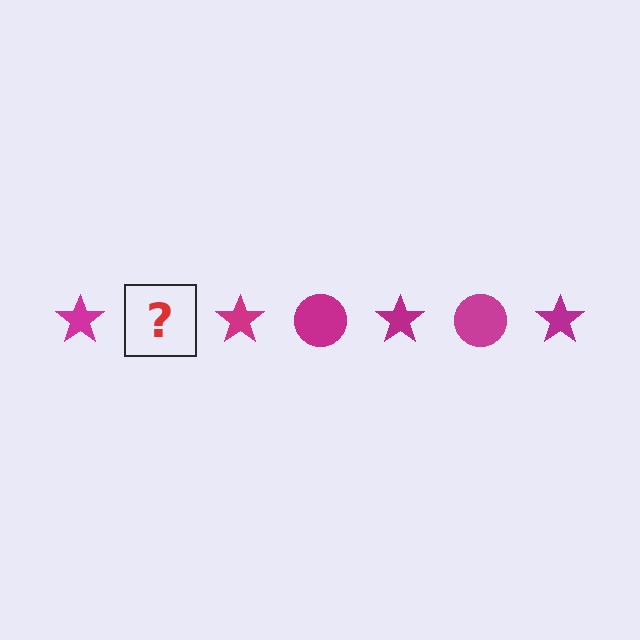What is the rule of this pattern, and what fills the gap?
The rule is that the pattern cycles through star, circle shapes in magenta. The gap should be filled with a magenta circle.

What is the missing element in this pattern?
The missing element is a magenta circle.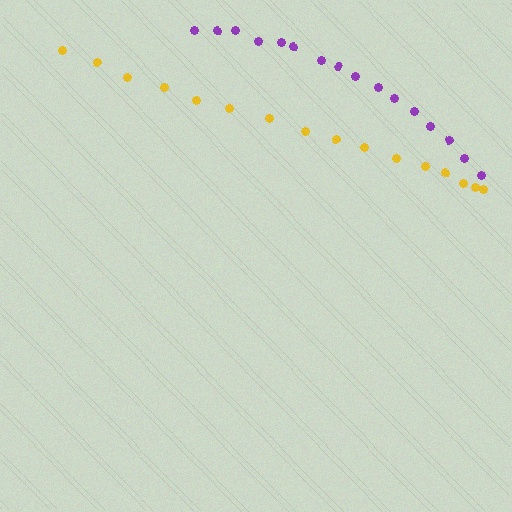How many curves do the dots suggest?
There are 2 distinct paths.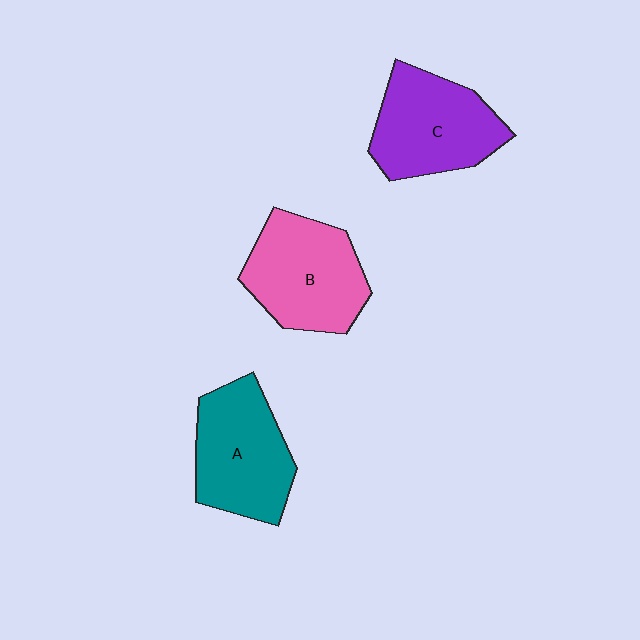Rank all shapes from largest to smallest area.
From largest to smallest: B (pink), A (teal), C (purple).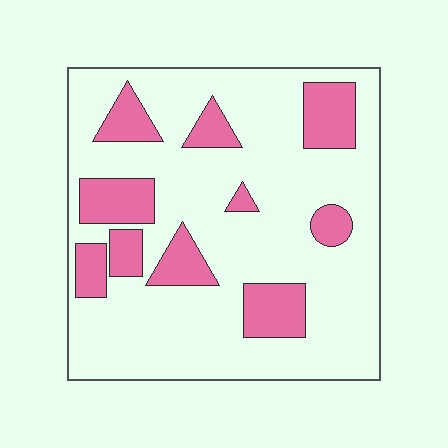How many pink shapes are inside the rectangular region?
10.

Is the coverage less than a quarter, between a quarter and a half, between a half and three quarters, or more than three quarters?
Less than a quarter.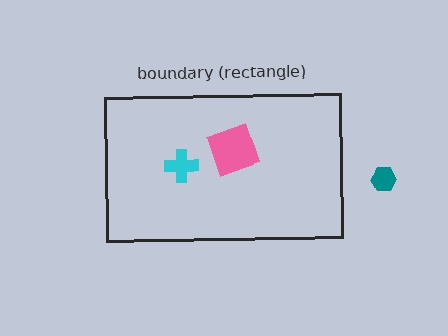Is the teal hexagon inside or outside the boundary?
Outside.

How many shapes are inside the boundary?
2 inside, 1 outside.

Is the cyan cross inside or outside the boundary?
Inside.